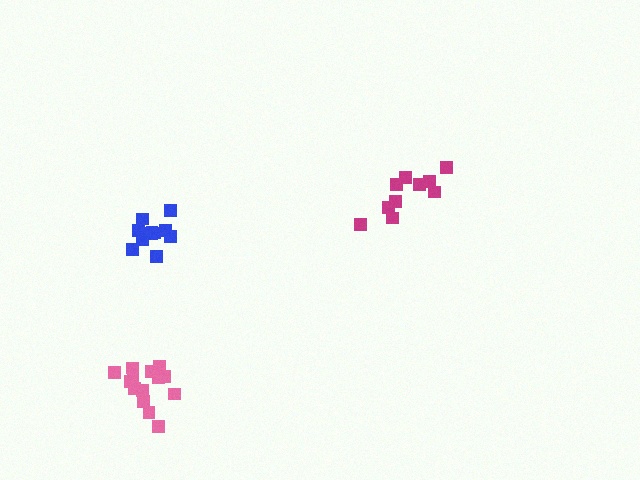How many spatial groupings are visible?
There are 3 spatial groupings.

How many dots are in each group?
Group 1: 11 dots, Group 2: 10 dots, Group 3: 14 dots (35 total).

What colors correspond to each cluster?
The clusters are colored: blue, magenta, pink.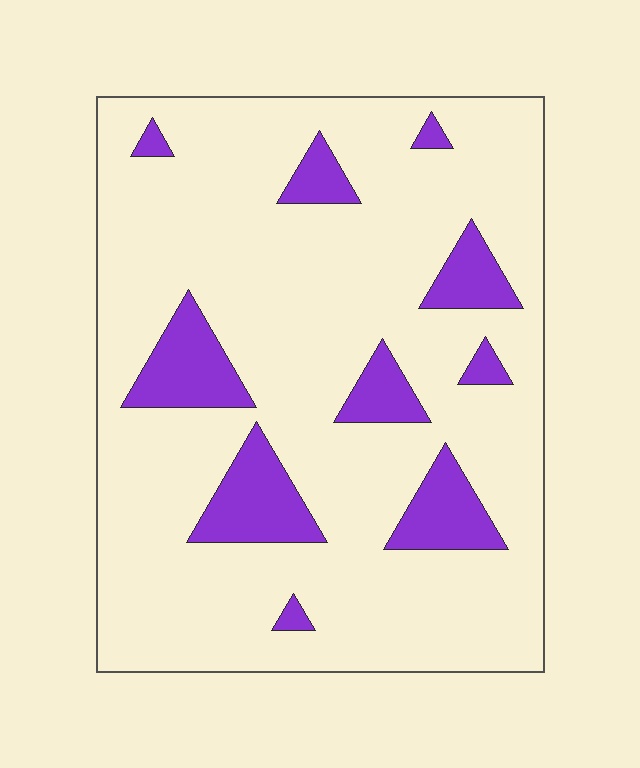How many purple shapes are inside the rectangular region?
10.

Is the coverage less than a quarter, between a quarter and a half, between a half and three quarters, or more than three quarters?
Less than a quarter.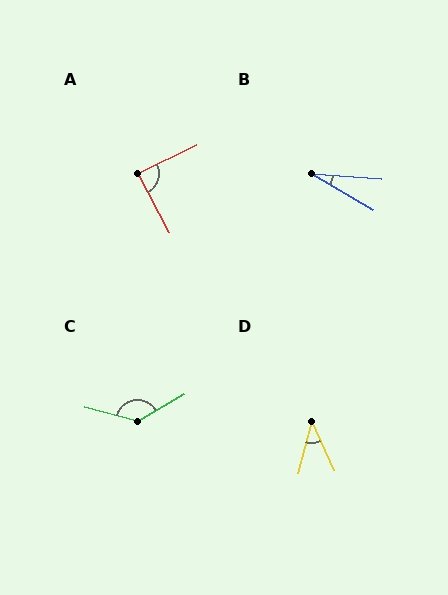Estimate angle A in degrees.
Approximately 88 degrees.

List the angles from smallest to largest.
B (27°), D (39°), A (88°), C (134°).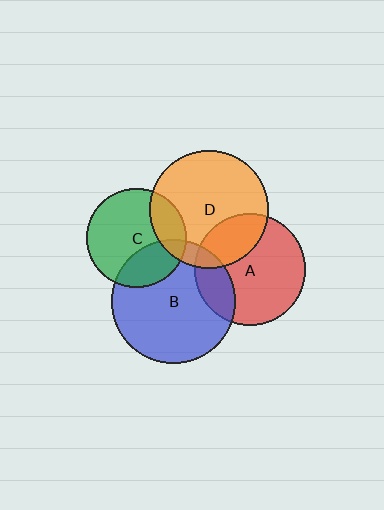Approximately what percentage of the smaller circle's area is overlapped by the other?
Approximately 25%.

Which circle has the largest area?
Circle B (blue).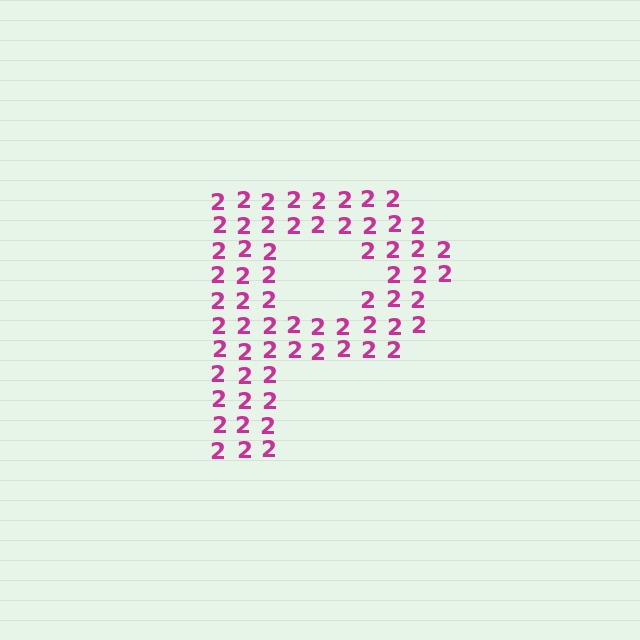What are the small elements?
The small elements are digit 2's.